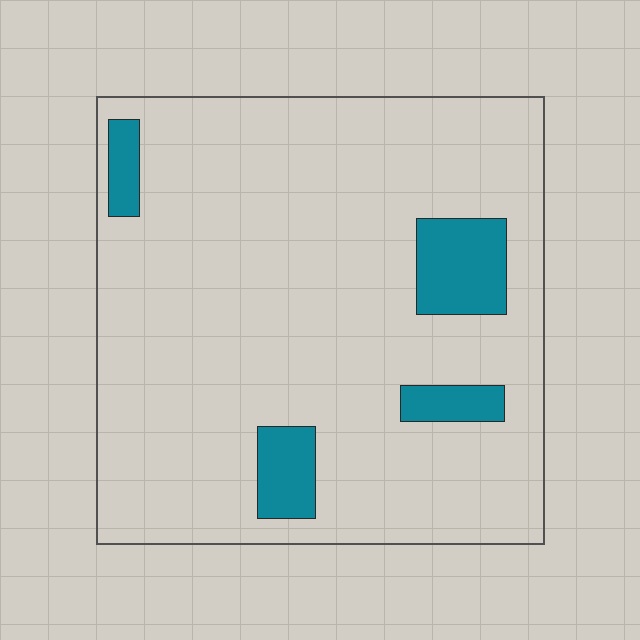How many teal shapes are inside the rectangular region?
4.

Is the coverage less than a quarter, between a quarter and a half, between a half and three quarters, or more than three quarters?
Less than a quarter.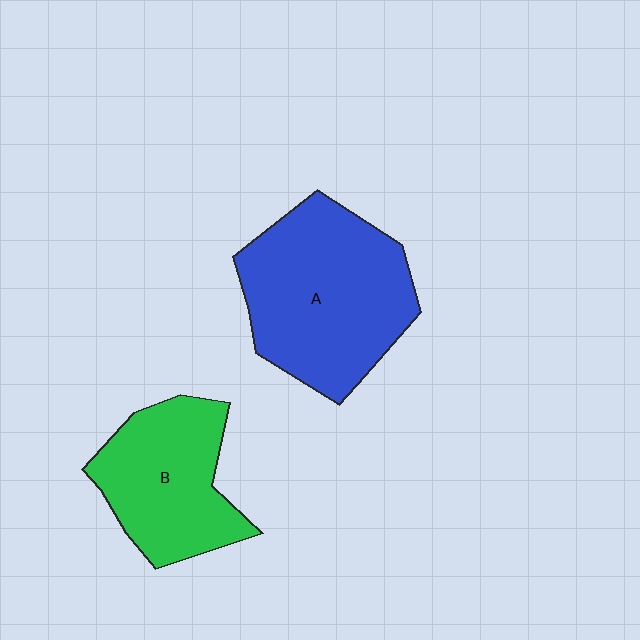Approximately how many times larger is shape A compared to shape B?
Approximately 1.4 times.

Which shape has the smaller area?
Shape B (green).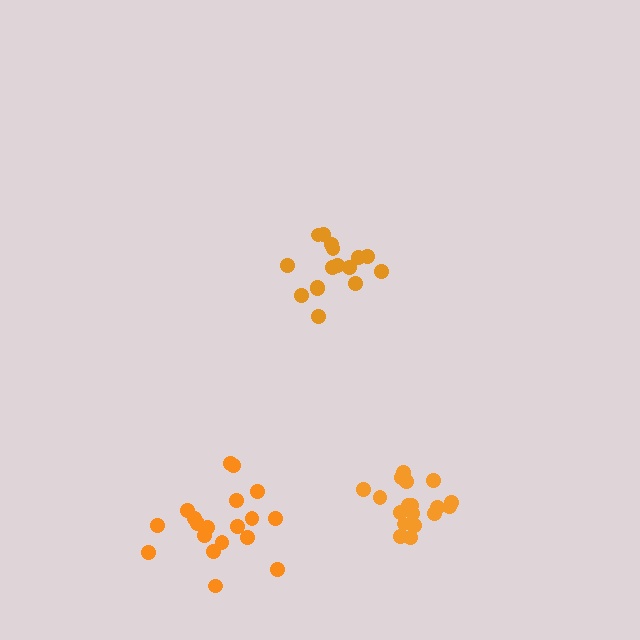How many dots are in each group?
Group 1: 16 dots, Group 2: 18 dots, Group 3: 19 dots (53 total).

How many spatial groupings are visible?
There are 3 spatial groupings.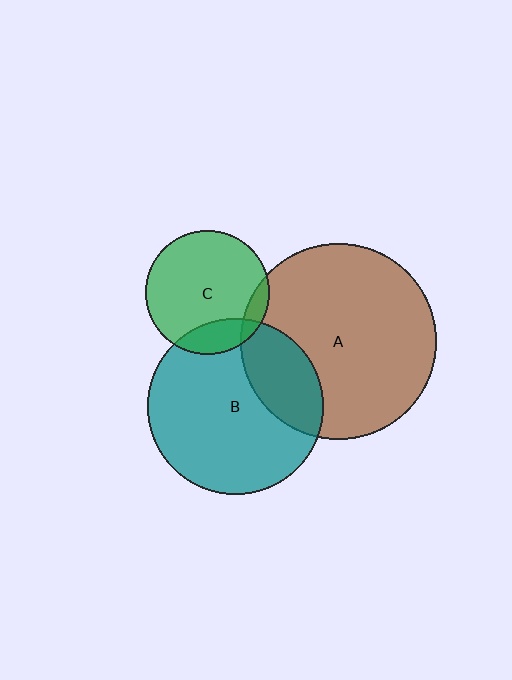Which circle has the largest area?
Circle A (brown).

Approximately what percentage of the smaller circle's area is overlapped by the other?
Approximately 10%.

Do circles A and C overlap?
Yes.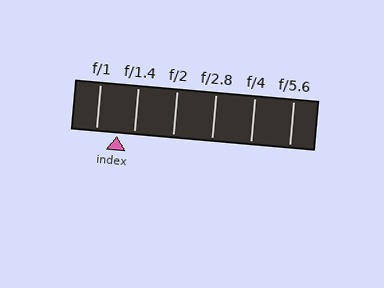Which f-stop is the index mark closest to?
The index mark is closest to f/1.4.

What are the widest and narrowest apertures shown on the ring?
The widest aperture shown is f/1 and the narrowest is f/5.6.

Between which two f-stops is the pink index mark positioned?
The index mark is between f/1 and f/1.4.